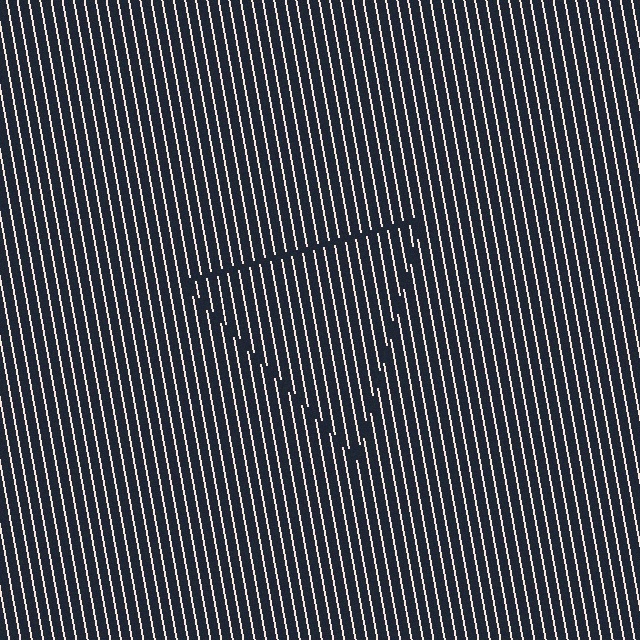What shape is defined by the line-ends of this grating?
An illusory triangle. The interior of the shape contains the same grating, shifted by half a period — the contour is defined by the phase discontinuity where line-ends from the inner and outer gratings abut.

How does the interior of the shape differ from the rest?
The interior of the shape contains the same grating, shifted by half a period — the contour is defined by the phase discontinuity where line-ends from the inner and outer gratings abut.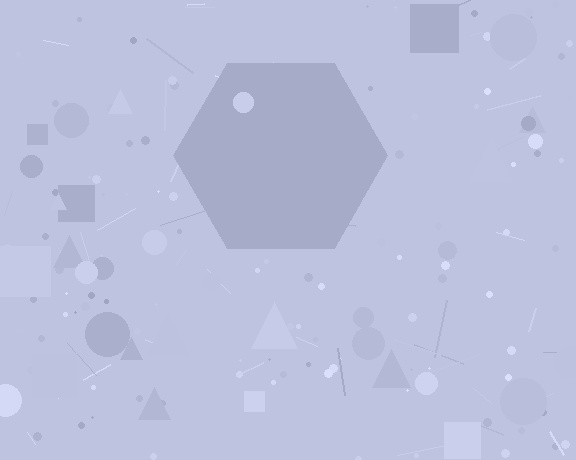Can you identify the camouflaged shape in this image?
The camouflaged shape is a hexagon.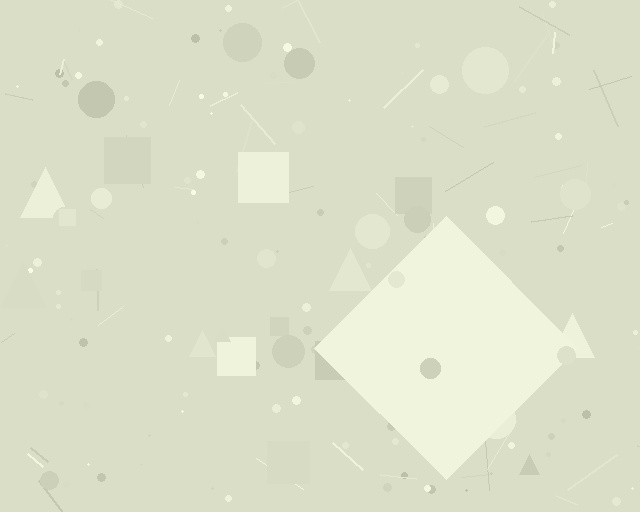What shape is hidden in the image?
A diamond is hidden in the image.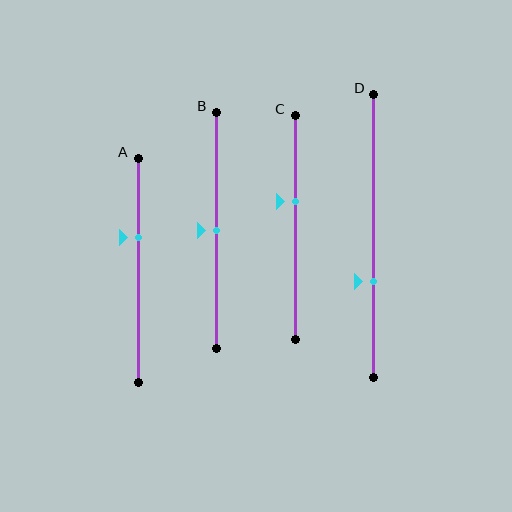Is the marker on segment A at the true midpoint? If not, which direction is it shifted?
No, the marker on segment A is shifted upward by about 15% of the segment length.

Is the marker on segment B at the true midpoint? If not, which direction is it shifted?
Yes, the marker on segment B is at the true midpoint.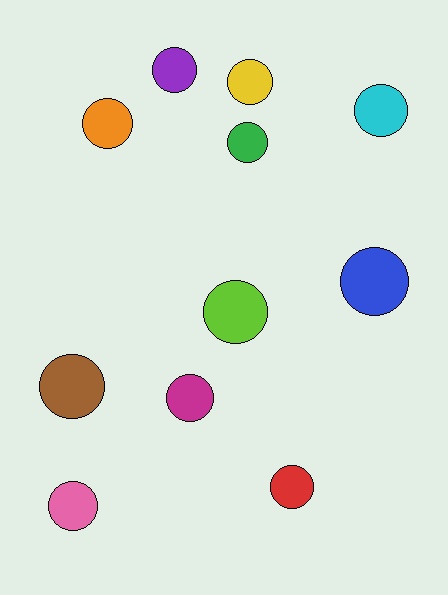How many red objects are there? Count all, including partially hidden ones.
There is 1 red object.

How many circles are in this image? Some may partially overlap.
There are 11 circles.